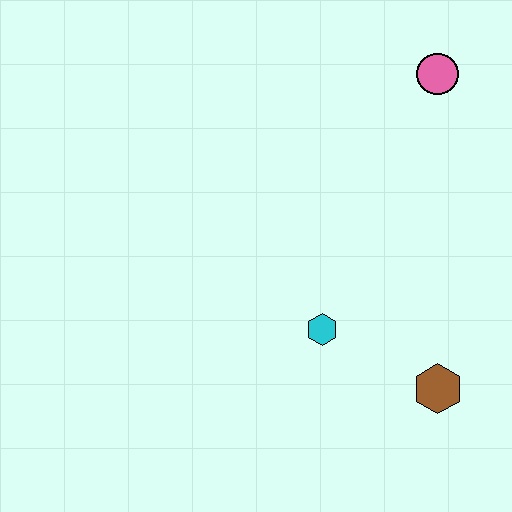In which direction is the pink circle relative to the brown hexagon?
The pink circle is above the brown hexagon.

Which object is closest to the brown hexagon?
The cyan hexagon is closest to the brown hexagon.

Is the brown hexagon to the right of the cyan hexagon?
Yes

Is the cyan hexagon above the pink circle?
No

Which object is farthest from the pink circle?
The brown hexagon is farthest from the pink circle.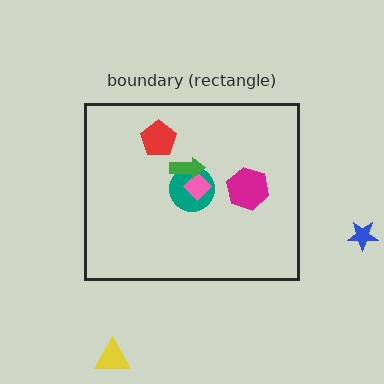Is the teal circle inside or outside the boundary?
Inside.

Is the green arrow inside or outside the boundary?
Inside.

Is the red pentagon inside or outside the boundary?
Inside.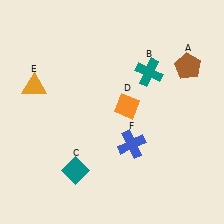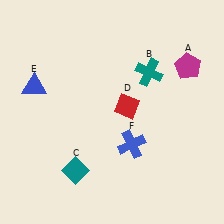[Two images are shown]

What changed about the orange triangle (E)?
In Image 1, E is orange. In Image 2, it changed to blue.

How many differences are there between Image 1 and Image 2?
There are 3 differences between the two images.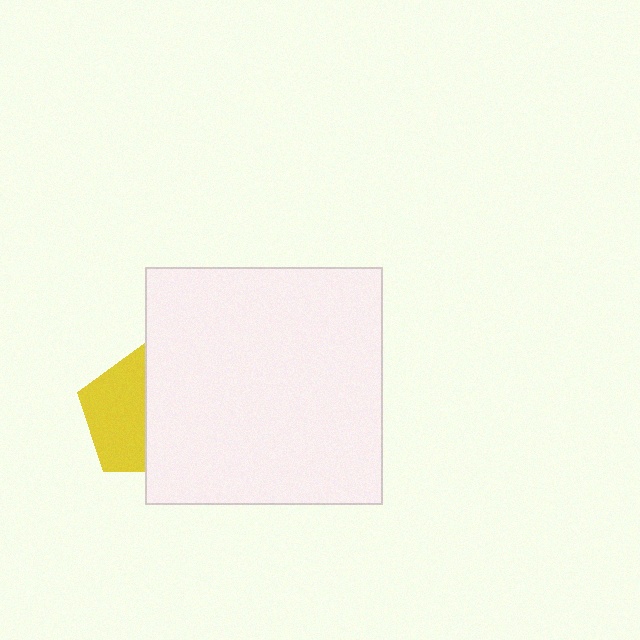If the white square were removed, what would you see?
You would see the complete yellow pentagon.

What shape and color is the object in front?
The object in front is a white square.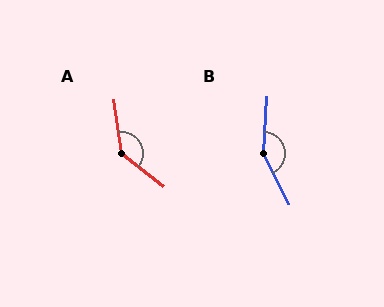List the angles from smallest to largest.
A (135°), B (149°).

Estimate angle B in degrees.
Approximately 149 degrees.